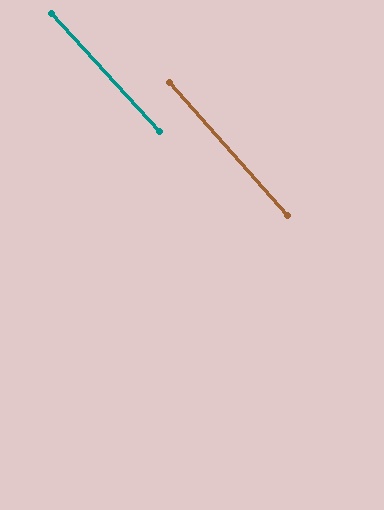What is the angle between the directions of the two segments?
Approximately 1 degree.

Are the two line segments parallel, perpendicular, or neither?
Parallel — their directions differ by only 0.8°.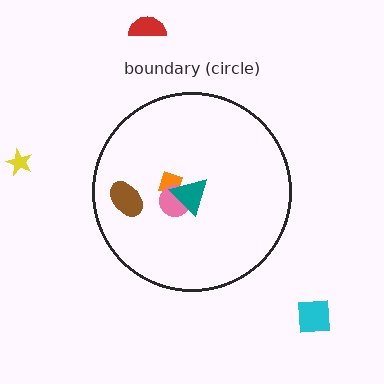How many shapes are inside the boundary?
4 inside, 3 outside.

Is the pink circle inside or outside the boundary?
Inside.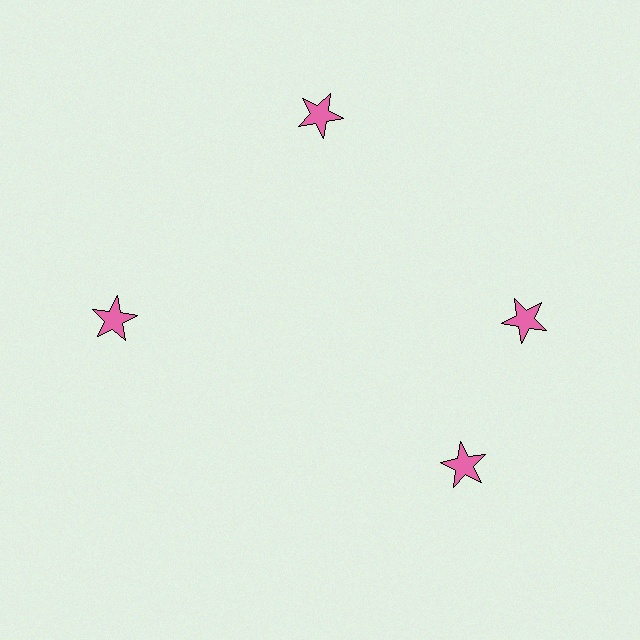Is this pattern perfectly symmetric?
No. The 4 pink stars are arranged in a ring, but one element near the 6 o'clock position is rotated out of alignment along the ring, breaking the 4-fold rotational symmetry.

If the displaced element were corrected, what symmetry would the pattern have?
It would have 4-fold rotational symmetry — the pattern would map onto itself every 90 degrees.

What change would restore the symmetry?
The symmetry would be restored by rotating it back into even spacing with its neighbors so that all 4 stars sit at equal angles and equal distance from the center.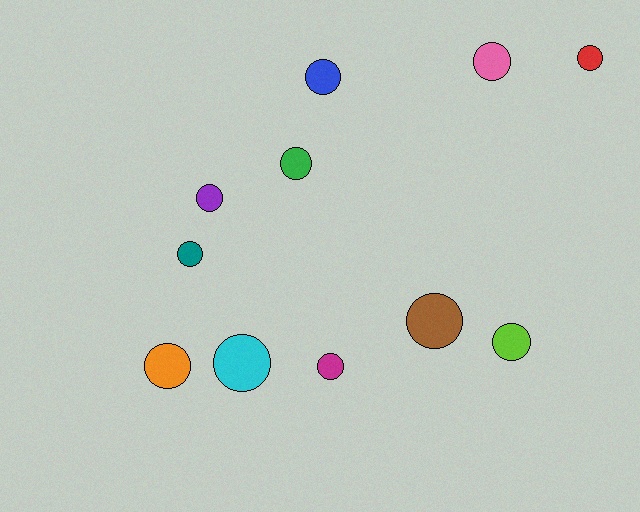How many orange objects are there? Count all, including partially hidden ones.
There is 1 orange object.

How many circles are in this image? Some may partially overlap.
There are 11 circles.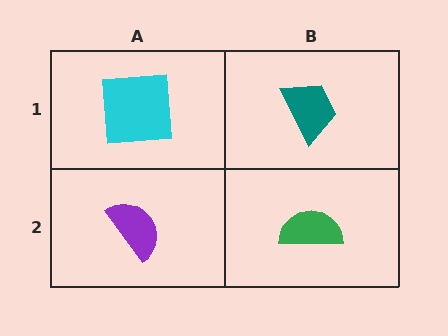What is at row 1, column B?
A teal trapezoid.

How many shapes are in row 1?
2 shapes.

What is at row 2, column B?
A green semicircle.